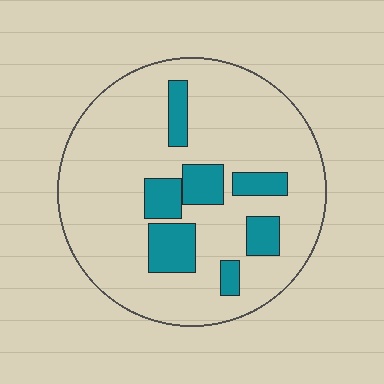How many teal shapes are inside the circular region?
7.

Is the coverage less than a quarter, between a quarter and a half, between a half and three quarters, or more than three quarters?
Less than a quarter.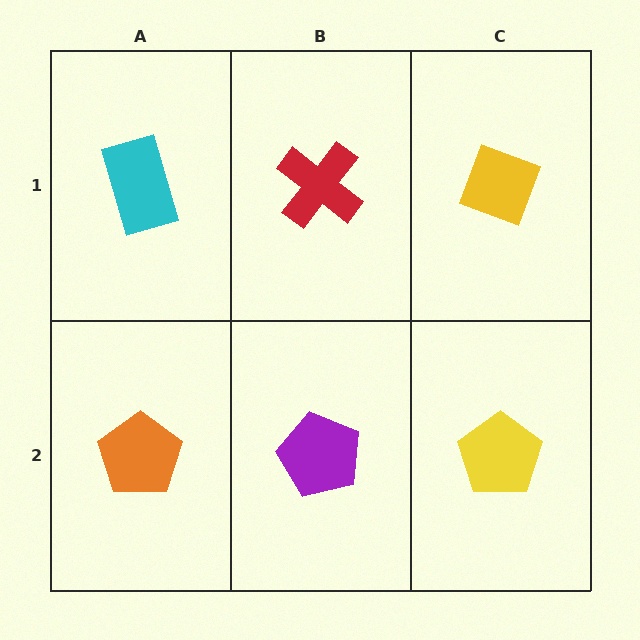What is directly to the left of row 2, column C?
A purple pentagon.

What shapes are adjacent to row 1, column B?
A purple pentagon (row 2, column B), a cyan rectangle (row 1, column A), a yellow diamond (row 1, column C).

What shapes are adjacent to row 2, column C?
A yellow diamond (row 1, column C), a purple pentagon (row 2, column B).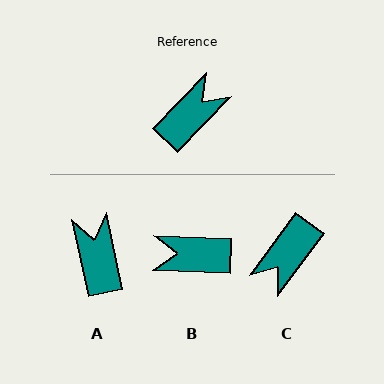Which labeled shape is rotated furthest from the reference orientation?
C, about 172 degrees away.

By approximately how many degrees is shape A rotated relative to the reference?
Approximately 57 degrees counter-clockwise.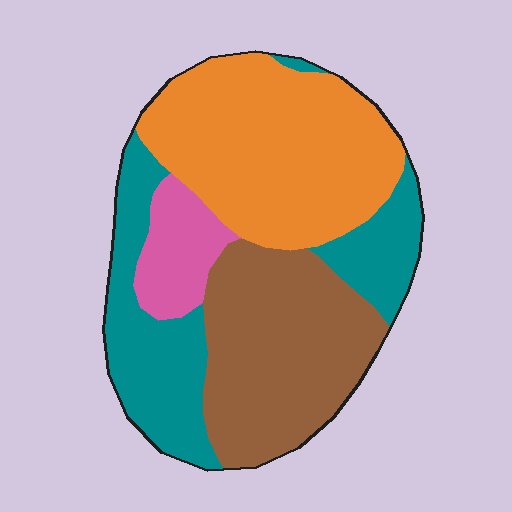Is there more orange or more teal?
Orange.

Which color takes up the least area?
Pink, at roughly 10%.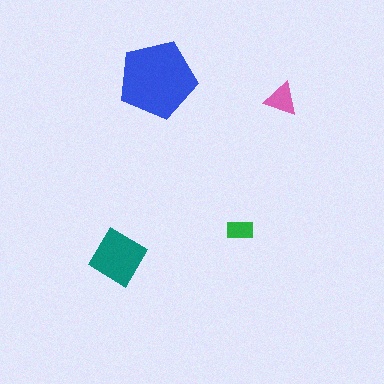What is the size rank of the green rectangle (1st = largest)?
4th.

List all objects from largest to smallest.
The blue pentagon, the teal diamond, the pink triangle, the green rectangle.